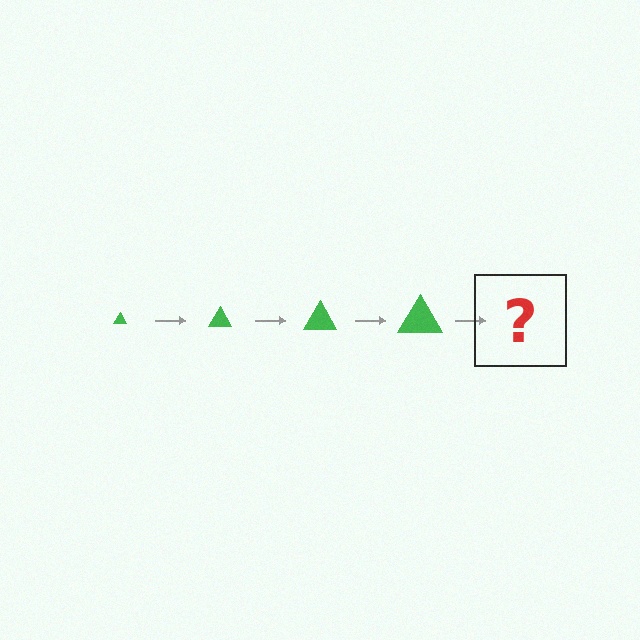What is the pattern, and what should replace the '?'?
The pattern is that the triangle gets progressively larger each step. The '?' should be a green triangle, larger than the previous one.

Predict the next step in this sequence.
The next step is a green triangle, larger than the previous one.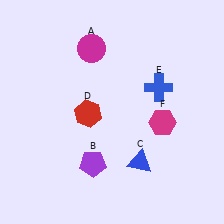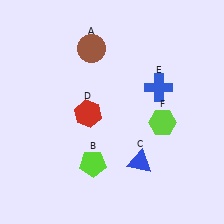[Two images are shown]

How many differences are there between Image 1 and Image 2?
There are 3 differences between the two images.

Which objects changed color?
A changed from magenta to brown. B changed from purple to lime. F changed from magenta to lime.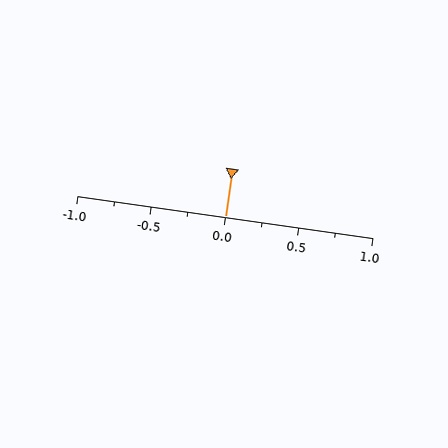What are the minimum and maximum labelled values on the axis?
The axis runs from -1.0 to 1.0.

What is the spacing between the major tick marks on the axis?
The major ticks are spaced 0.5 apart.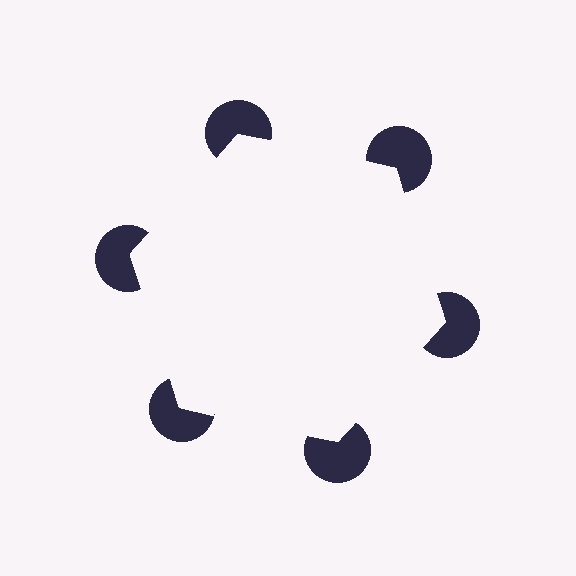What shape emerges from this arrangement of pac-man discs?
An illusory hexagon — its edges are inferred from the aligned wedge cuts in the pac-man discs, not physically drawn.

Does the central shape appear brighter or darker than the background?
It typically appears slightly brighter than the background, even though no actual brightness change is drawn.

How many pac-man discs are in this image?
There are 6 — one at each vertex of the illusory hexagon.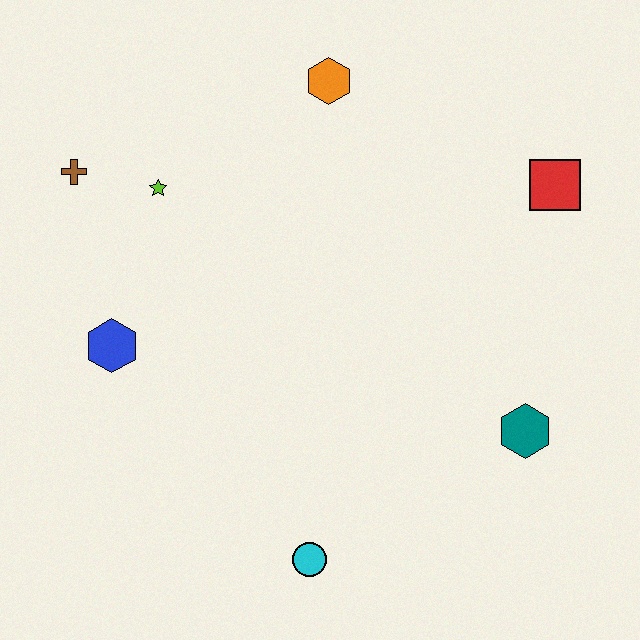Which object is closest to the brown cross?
The lime star is closest to the brown cross.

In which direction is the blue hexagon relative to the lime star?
The blue hexagon is below the lime star.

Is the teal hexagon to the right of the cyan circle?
Yes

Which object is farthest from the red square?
The brown cross is farthest from the red square.